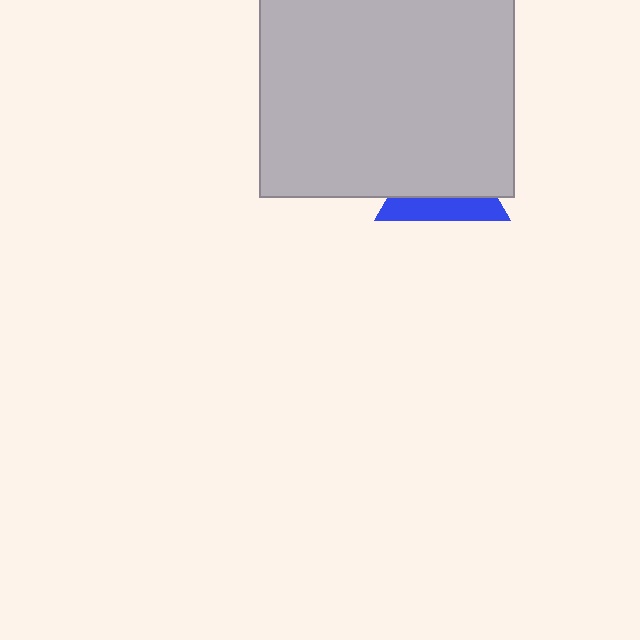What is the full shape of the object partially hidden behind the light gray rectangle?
The partially hidden object is a blue triangle.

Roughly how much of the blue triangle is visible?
A small part of it is visible (roughly 36%).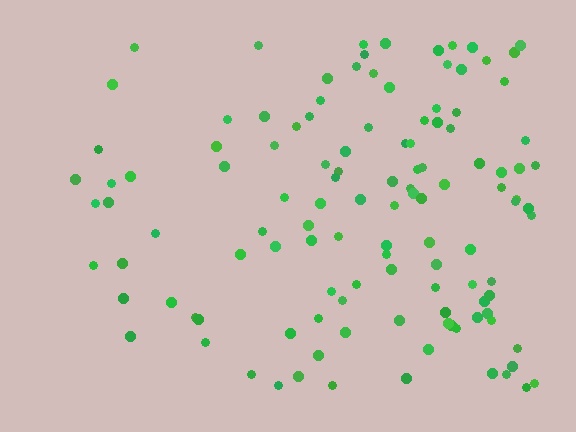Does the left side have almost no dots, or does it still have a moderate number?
Still a moderate number, just noticeably fewer than the right.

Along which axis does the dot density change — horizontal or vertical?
Horizontal.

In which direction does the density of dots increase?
From left to right, with the right side densest.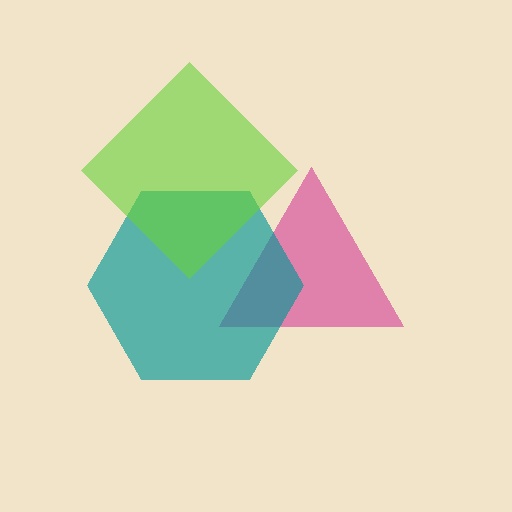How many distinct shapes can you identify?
There are 3 distinct shapes: a magenta triangle, a teal hexagon, a lime diamond.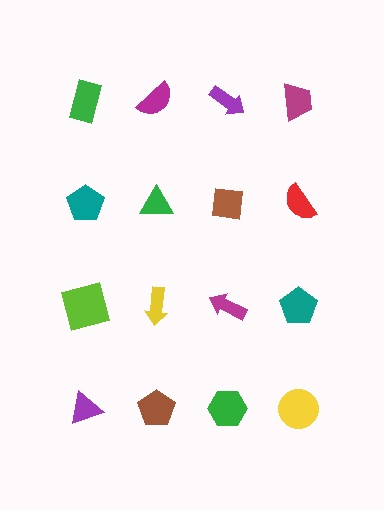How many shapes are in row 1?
4 shapes.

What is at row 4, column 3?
A green hexagon.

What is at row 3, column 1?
A lime square.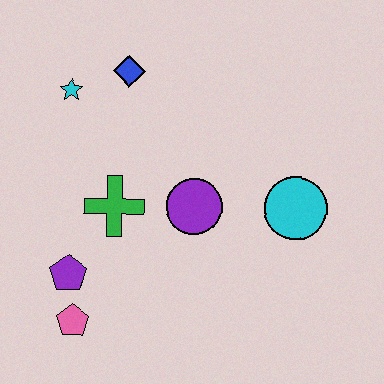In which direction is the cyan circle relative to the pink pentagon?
The cyan circle is to the right of the pink pentagon.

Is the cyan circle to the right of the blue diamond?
Yes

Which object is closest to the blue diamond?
The cyan star is closest to the blue diamond.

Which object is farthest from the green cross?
The cyan circle is farthest from the green cross.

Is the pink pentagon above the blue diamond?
No